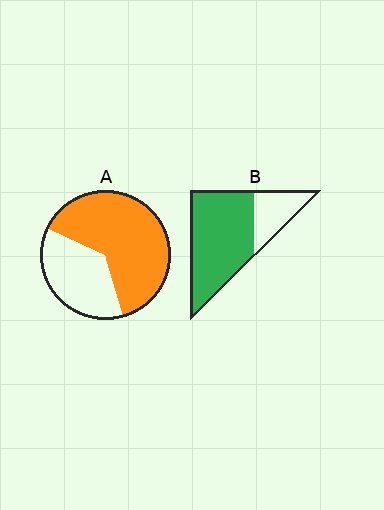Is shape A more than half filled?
Yes.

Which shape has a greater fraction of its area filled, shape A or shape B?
Shape B.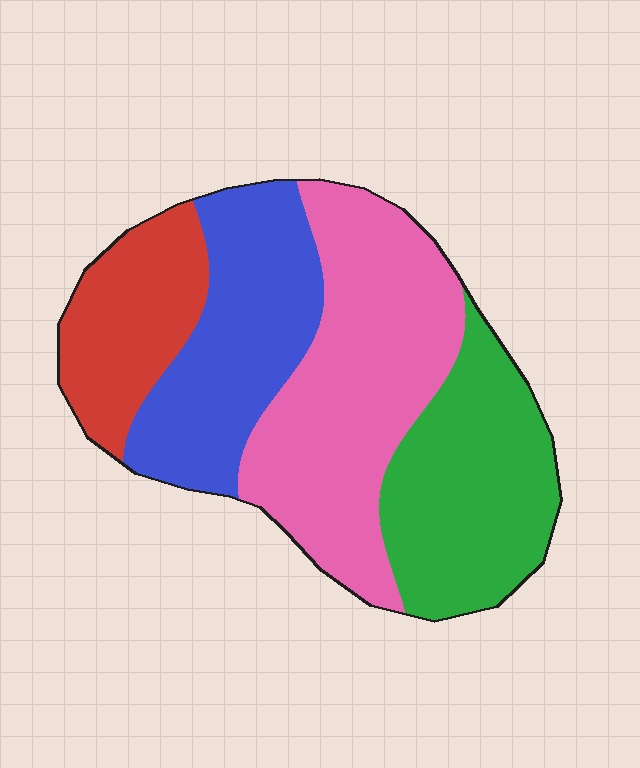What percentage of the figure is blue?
Blue covers about 25% of the figure.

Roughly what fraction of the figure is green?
Green takes up about one quarter (1/4) of the figure.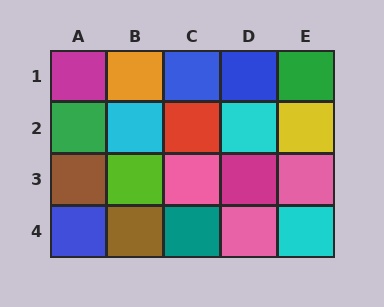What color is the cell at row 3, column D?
Magenta.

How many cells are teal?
1 cell is teal.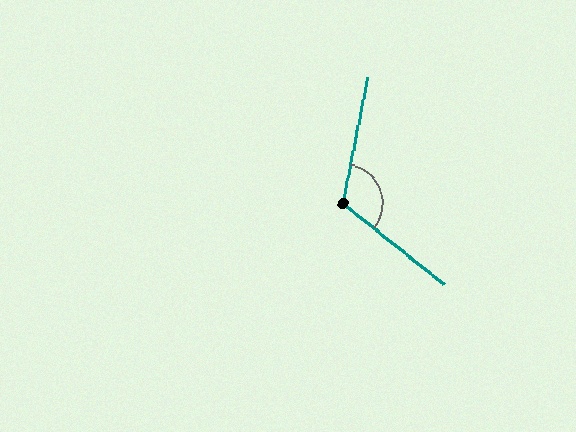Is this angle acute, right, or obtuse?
It is obtuse.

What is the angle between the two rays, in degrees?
Approximately 117 degrees.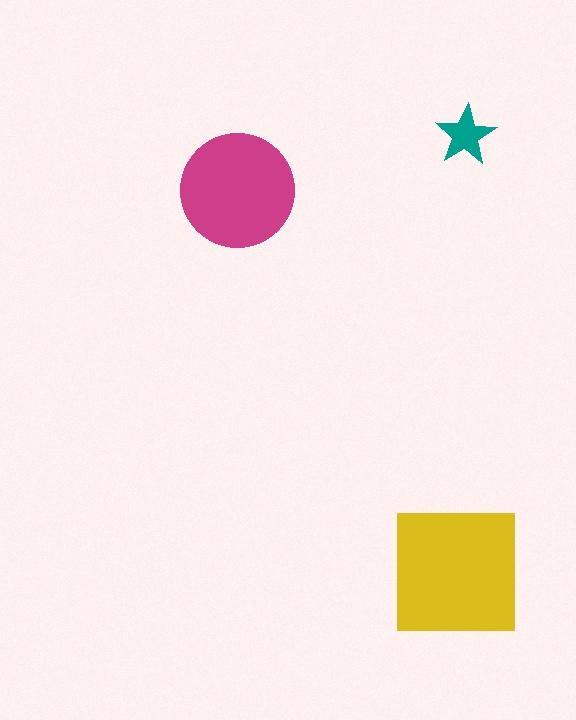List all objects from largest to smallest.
The yellow square, the magenta circle, the teal star.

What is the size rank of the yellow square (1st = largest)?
1st.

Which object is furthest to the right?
The teal star is rightmost.